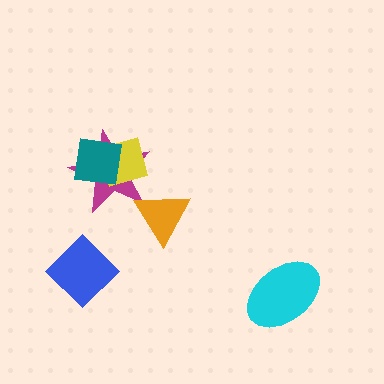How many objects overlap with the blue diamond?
0 objects overlap with the blue diamond.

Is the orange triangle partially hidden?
No, no other shape covers it.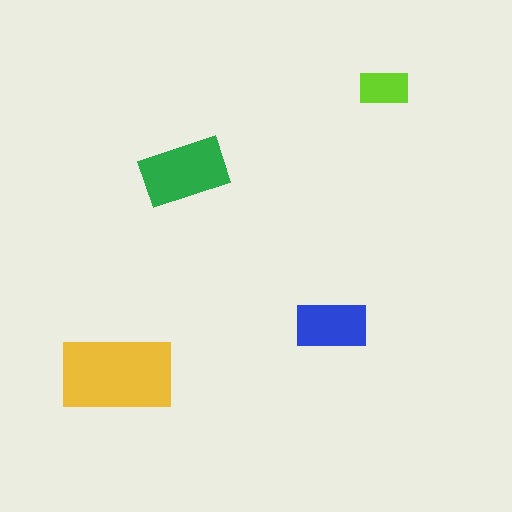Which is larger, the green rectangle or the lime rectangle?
The green one.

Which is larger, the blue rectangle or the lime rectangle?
The blue one.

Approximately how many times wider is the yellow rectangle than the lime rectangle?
About 2.5 times wider.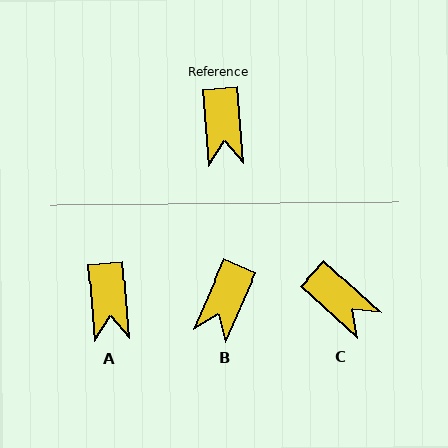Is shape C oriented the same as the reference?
No, it is off by about 43 degrees.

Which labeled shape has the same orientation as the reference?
A.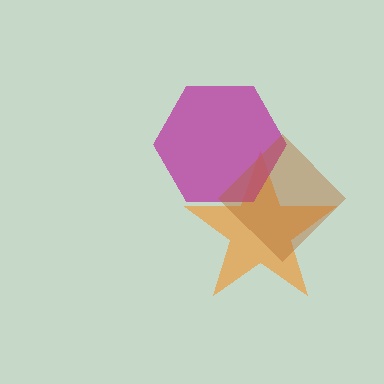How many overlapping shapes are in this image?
There are 3 overlapping shapes in the image.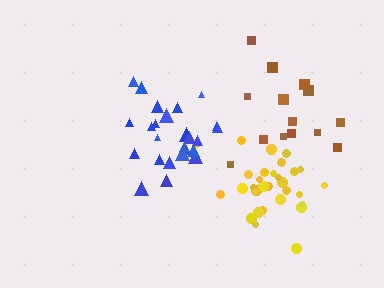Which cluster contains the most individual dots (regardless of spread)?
Yellow (31).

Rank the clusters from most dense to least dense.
yellow, blue, brown.